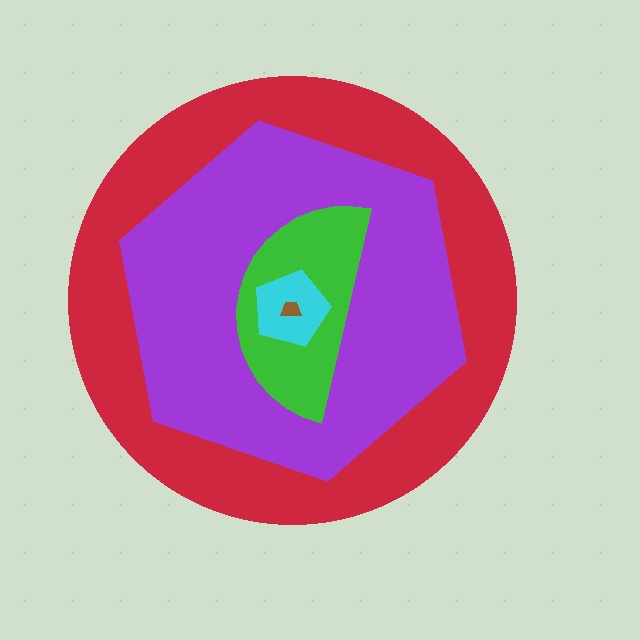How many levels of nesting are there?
5.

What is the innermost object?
The brown trapezoid.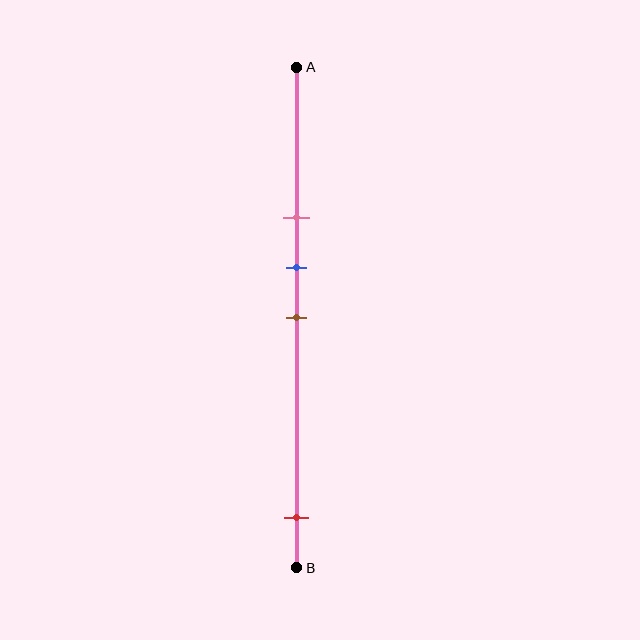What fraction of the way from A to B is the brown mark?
The brown mark is approximately 50% (0.5) of the way from A to B.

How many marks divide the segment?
There are 4 marks dividing the segment.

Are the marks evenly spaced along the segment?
No, the marks are not evenly spaced.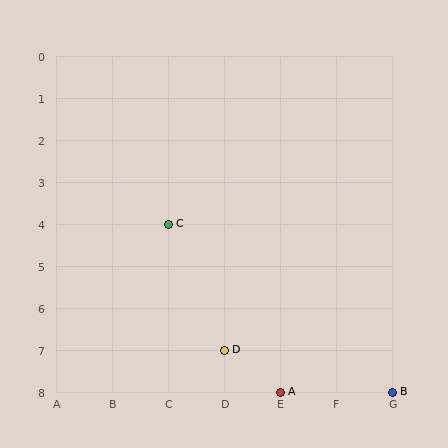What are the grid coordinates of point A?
Point A is at grid coordinates (E, 8).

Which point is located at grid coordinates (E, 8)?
Point A is at (E, 8).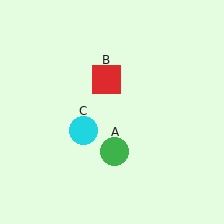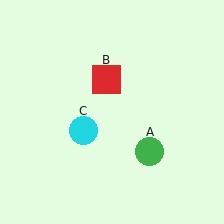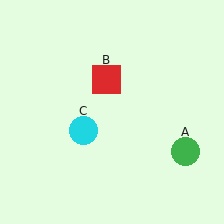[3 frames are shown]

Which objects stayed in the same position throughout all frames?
Red square (object B) and cyan circle (object C) remained stationary.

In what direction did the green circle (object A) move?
The green circle (object A) moved right.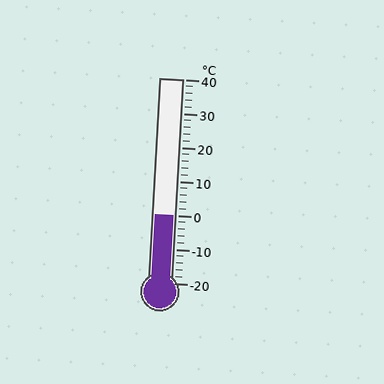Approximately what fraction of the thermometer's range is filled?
The thermometer is filled to approximately 35% of its range.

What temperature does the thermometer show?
The thermometer shows approximately 0°C.